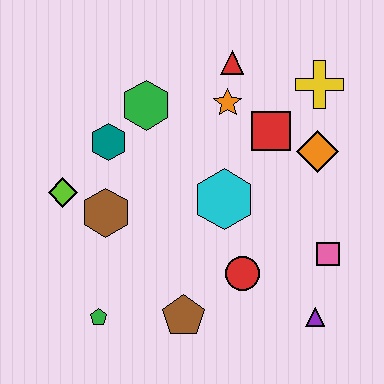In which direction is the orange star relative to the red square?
The orange star is to the left of the red square.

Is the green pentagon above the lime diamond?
No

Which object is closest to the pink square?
The purple triangle is closest to the pink square.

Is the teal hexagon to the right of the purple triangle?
No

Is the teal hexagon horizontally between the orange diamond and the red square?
No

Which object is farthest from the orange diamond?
The green pentagon is farthest from the orange diamond.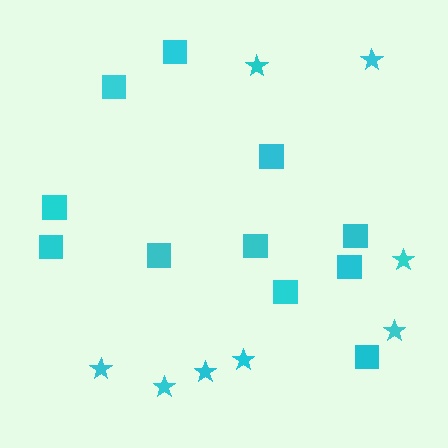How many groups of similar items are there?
There are 2 groups: one group of squares (11) and one group of stars (8).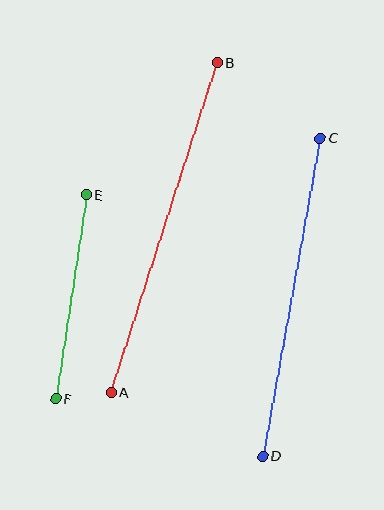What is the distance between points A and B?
The distance is approximately 346 pixels.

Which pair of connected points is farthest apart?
Points A and B are farthest apart.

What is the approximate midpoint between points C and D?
The midpoint is at approximately (291, 297) pixels.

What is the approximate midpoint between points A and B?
The midpoint is at approximately (164, 227) pixels.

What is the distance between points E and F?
The distance is approximately 206 pixels.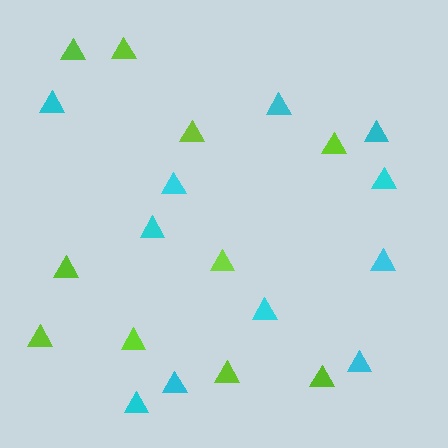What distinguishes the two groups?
There are 2 groups: one group of lime triangles (10) and one group of cyan triangles (11).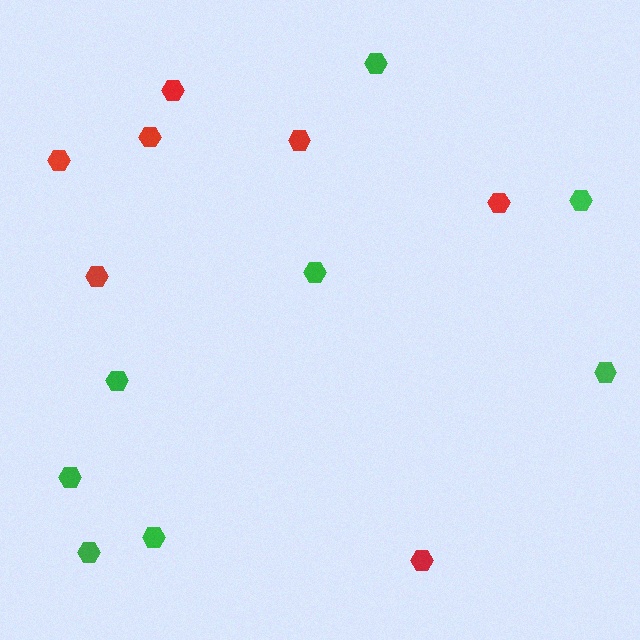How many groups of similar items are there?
There are 2 groups: one group of green hexagons (8) and one group of red hexagons (7).